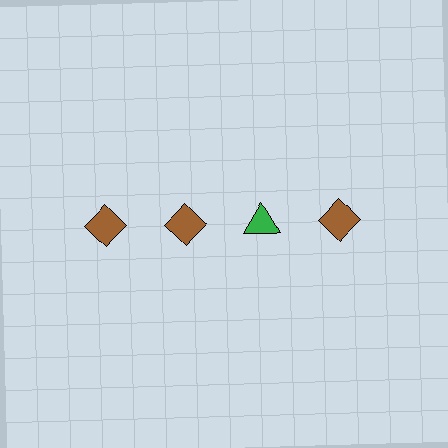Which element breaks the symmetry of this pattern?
The green triangle in the top row, center column breaks the symmetry. All other shapes are brown diamonds.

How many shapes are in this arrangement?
There are 4 shapes arranged in a grid pattern.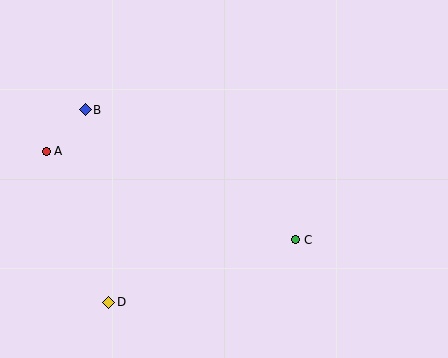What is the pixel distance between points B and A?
The distance between B and A is 57 pixels.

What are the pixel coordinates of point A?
Point A is at (46, 151).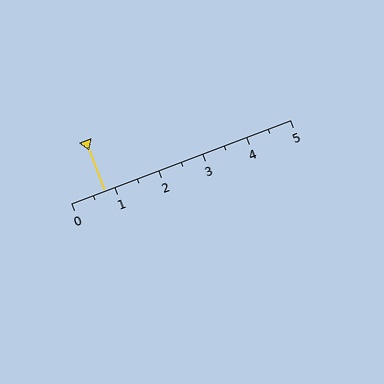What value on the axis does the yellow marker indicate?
The marker indicates approximately 0.8.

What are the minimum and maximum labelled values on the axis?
The axis runs from 0 to 5.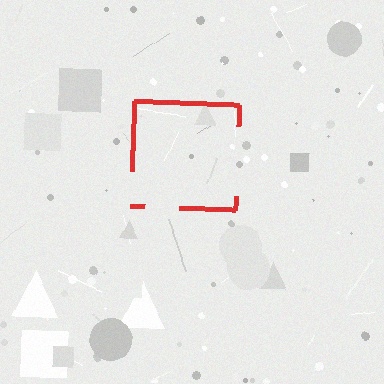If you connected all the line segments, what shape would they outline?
They would outline a square.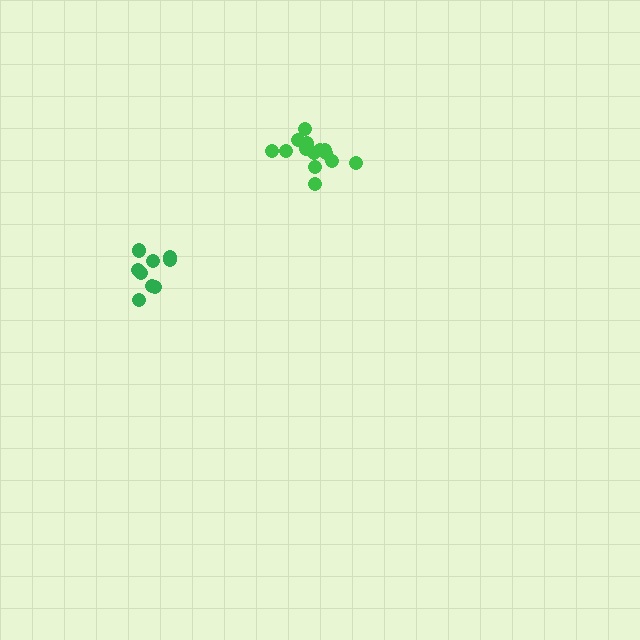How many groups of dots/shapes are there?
There are 2 groups.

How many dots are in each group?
Group 1: 14 dots, Group 2: 9 dots (23 total).